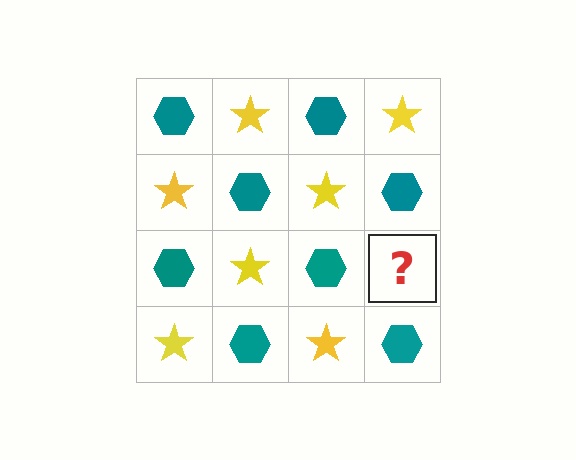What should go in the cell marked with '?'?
The missing cell should contain a yellow star.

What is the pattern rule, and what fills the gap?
The rule is that it alternates teal hexagon and yellow star in a checkerboard pattern. The gap should be filled with a yellow star.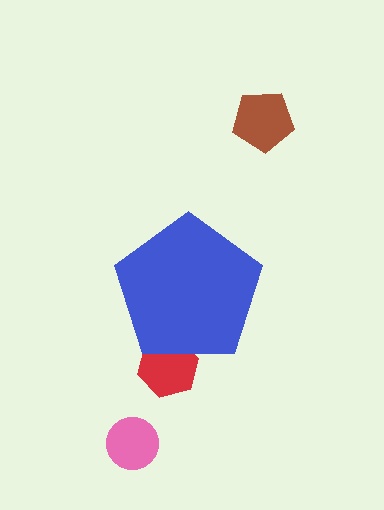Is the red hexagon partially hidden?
Yes, the red hexagon is partially hidden behind the blue pentagon.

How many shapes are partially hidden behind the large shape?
1 shape is partially hidden.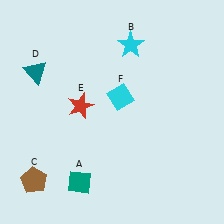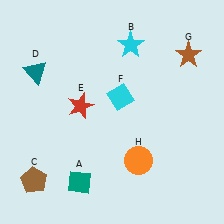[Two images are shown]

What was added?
A brown star (G), an orange circle (H) were added in Image 2.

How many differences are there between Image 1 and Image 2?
There are 2 differences between the two images.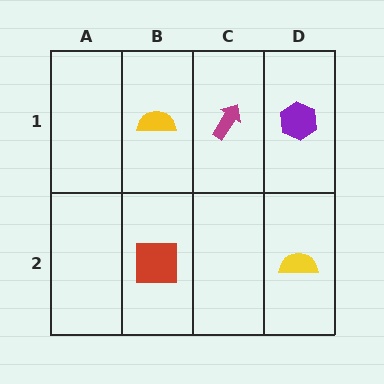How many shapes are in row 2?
2 shapes.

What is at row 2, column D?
A yellow semicircle.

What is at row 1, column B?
A yellow semicircle.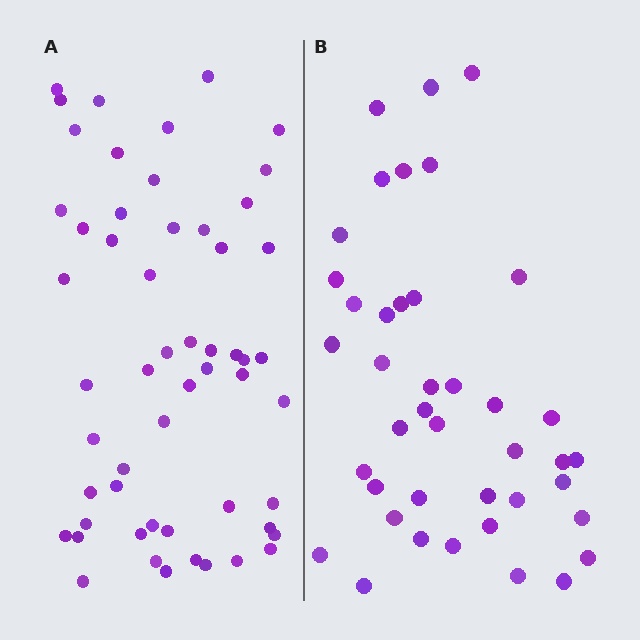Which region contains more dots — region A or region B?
Region A (the left region) has more dots.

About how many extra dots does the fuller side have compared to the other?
Region A has approximately 15 more dots than region B.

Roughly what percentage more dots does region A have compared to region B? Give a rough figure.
About 35% more.